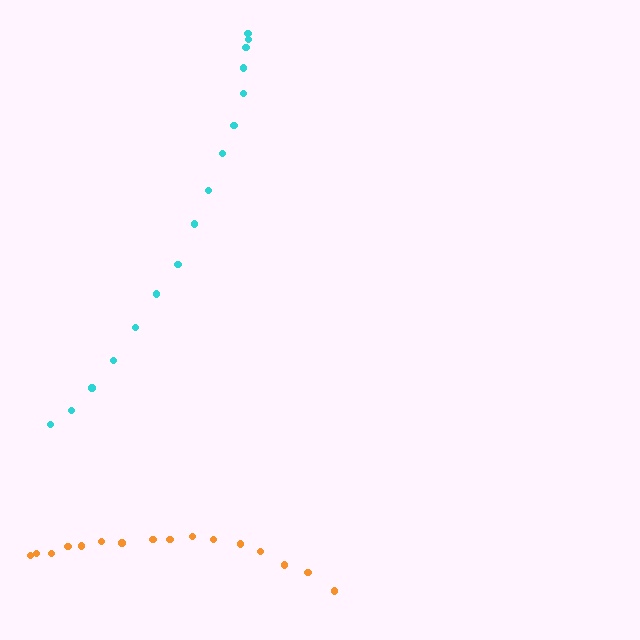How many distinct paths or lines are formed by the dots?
There are 2 distinct paths.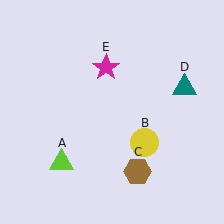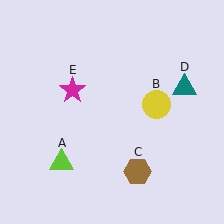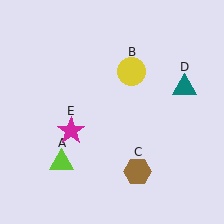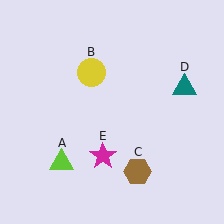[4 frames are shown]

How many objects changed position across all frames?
2 objects changed position: yellow circle (object B), magenta star (object E).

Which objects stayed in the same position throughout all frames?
Lime triangle (object A) and brown hexagon (object C) and teal triangle (object D) remained stationary.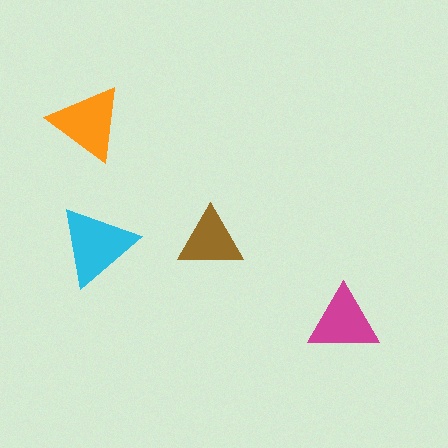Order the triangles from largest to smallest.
the cyan one, the orange one, the magenta one, the brown one.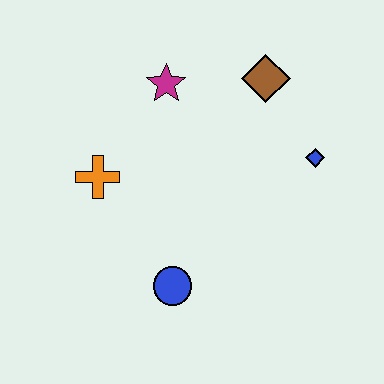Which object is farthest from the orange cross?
The blue diamond is farthest from the orange cross.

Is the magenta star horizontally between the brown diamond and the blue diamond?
No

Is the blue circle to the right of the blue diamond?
No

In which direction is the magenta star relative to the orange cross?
The magenta star is above the orange cross.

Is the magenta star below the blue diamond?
No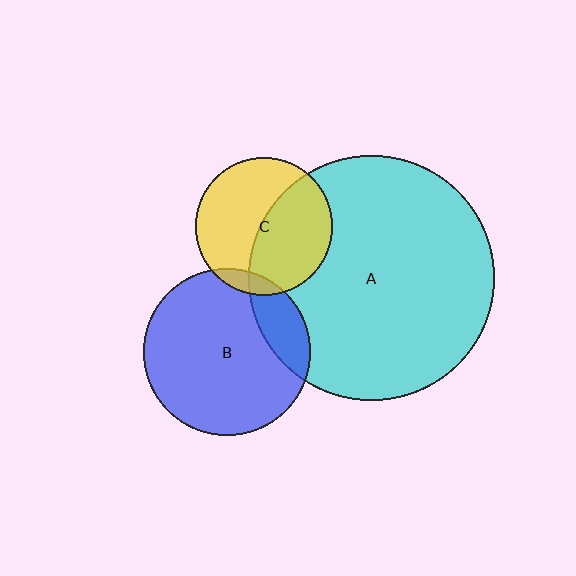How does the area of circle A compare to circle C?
Approximately 3.2 times.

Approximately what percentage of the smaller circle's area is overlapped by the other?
Approximately 5%.